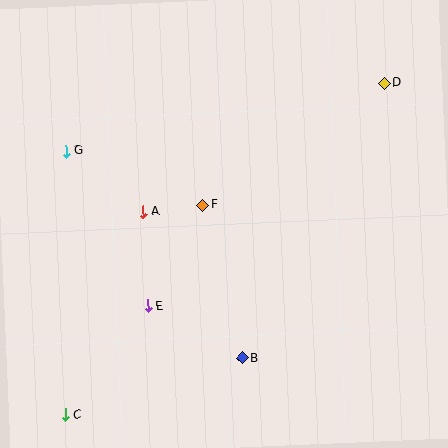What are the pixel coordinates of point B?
Point B is at (242, 358).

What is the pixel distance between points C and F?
The distance between C and F is 251 pixels.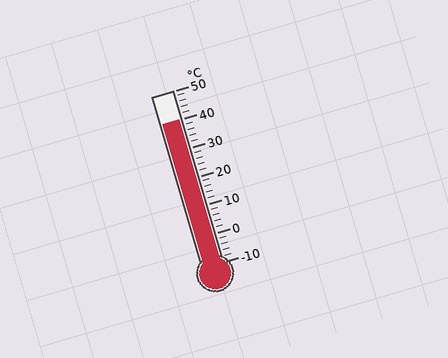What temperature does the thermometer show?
The thermometer shows approximately 40°C.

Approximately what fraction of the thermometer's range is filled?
The thermometer is filled to approximately 85% of its range.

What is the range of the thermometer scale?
The thermometer scale ranges from -10°C to 50°C.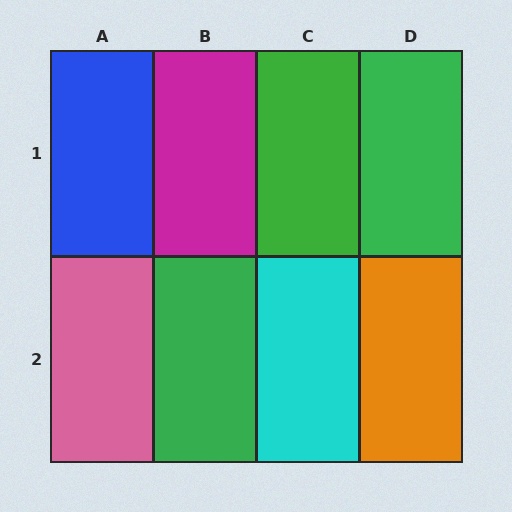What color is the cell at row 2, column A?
Pink.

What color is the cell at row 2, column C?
Cyan.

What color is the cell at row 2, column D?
Orange.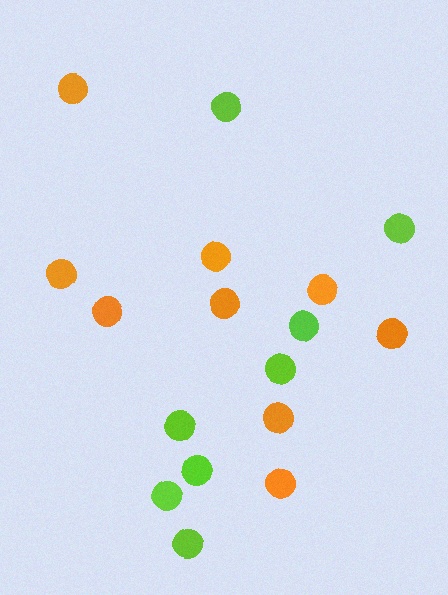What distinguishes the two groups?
There are 2 groups: one group of orange circles (9) and one group of lime circles (8).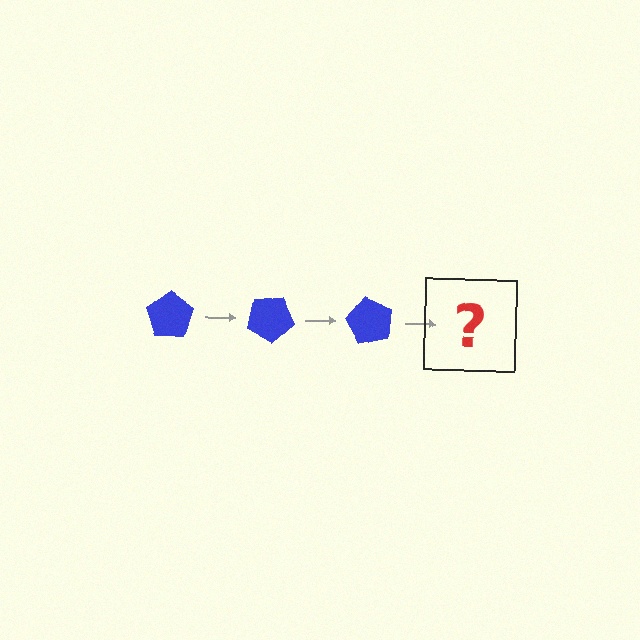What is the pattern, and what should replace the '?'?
The pattern is that the pentagon rotates 30 degrees each step. The '?' should be a blue pentagon rotated 90 degrees.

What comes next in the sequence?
The next element should be a blue pentagon rotated 90 degrees.